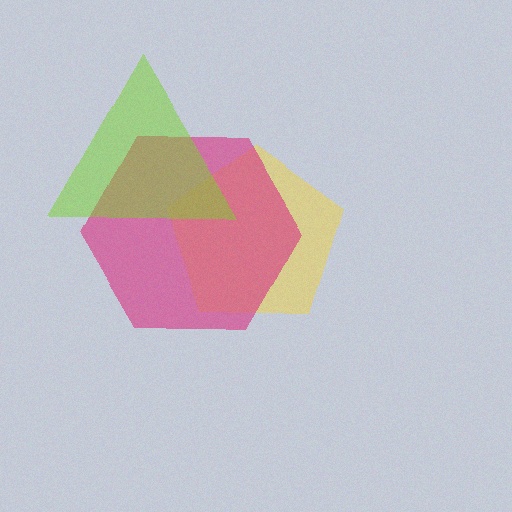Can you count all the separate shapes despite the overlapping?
Yes, there are 3 separate shapes.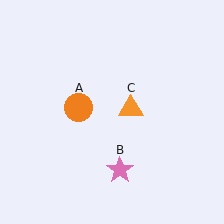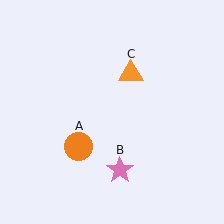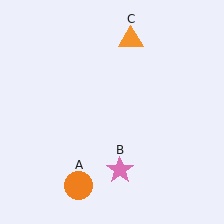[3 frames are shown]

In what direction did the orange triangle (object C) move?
The orange triangle (object C) moved up.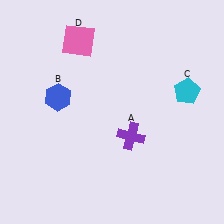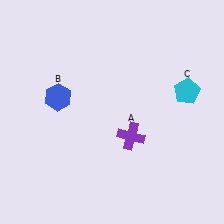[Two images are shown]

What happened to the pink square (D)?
The pink square (D) was removed in Image 2. It was in the top-left area of Image 1.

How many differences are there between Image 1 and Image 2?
There is 1 difference between the two images.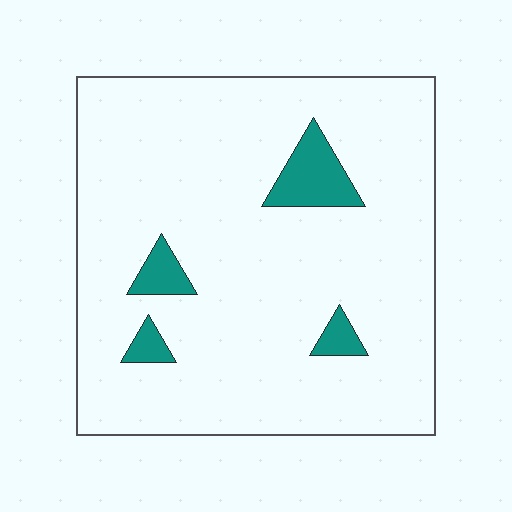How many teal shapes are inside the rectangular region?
4.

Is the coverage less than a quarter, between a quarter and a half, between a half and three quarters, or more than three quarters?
Less than a quarter.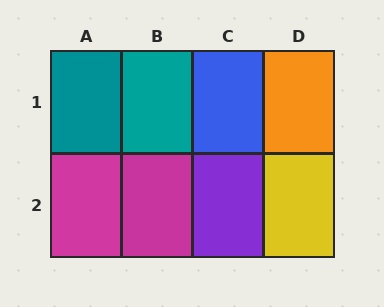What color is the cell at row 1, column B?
Teal.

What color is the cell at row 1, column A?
Teal.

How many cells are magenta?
2 cells are magenta.